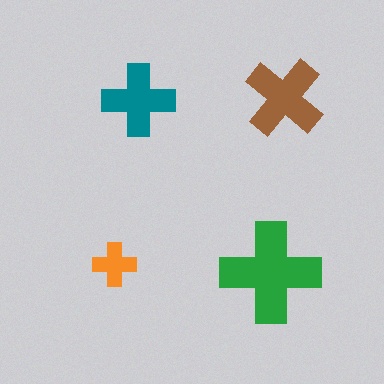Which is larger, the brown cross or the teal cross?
The brown one.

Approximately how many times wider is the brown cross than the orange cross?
About 2 times wider.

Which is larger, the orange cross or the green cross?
The green one.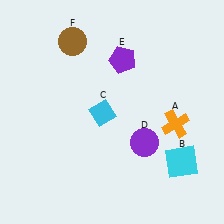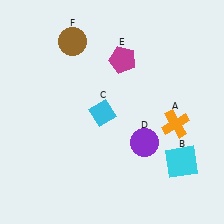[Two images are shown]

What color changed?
The pentagon (E) changed from purple in Image 1 to magenta in Image 2.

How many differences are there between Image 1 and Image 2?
There is 1 difference between the two images.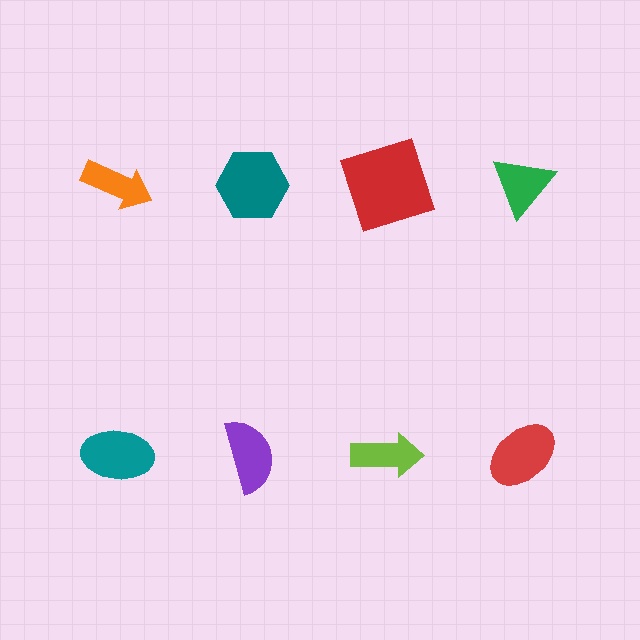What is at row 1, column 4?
A green triangle.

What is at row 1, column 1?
An orange arrow.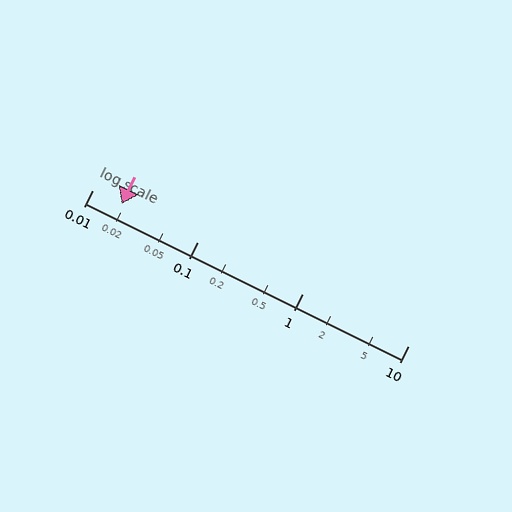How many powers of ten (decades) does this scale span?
The scale spans 3 decades, from 0.01 to 10.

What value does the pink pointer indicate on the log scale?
The pointer indicates approximately 0.019.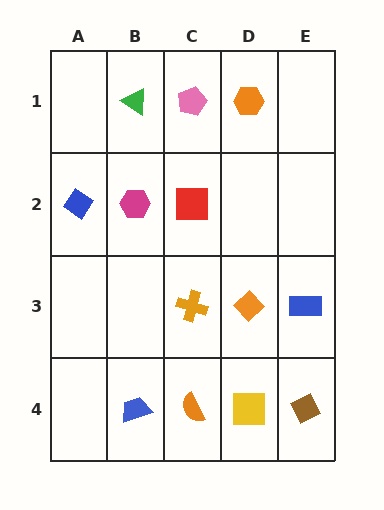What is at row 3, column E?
A blue rectangle.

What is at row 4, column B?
A blue trapezoid.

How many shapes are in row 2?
3 shapes.